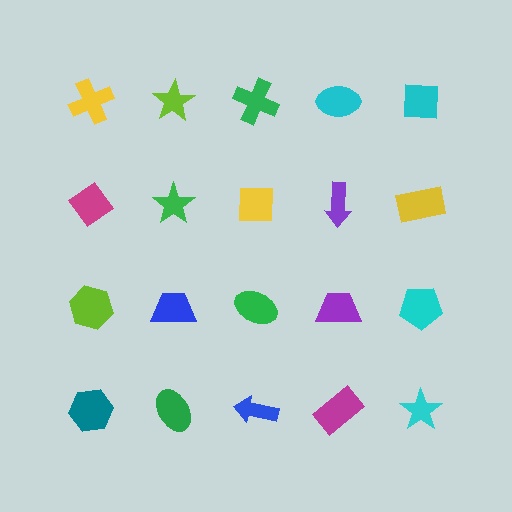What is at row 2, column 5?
A yellow rectangle.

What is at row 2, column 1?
A magenta diamond.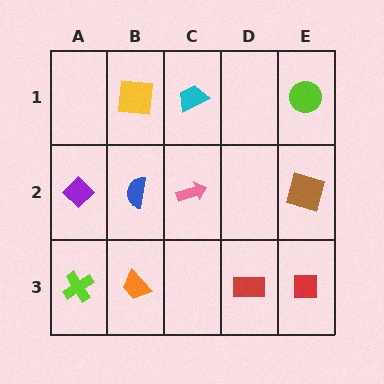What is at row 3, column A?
A lime cross.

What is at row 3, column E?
A red square.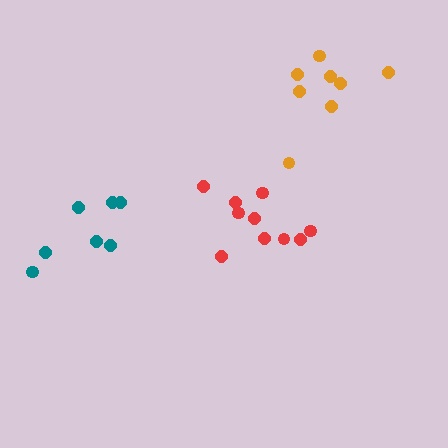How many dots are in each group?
Group 1: 7 dots, Group 2: 10 dots, Group 3: 8 dots (25 total).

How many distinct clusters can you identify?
There are 3 distinct clusters.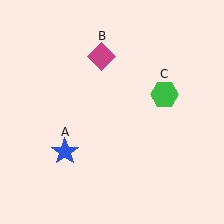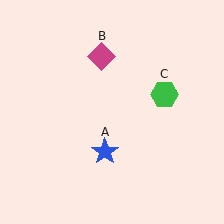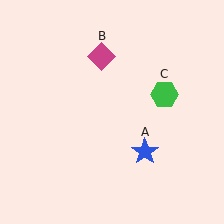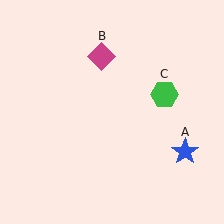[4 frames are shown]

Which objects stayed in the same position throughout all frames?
Magenta diamond (object B) and green hexagon (object C) remained stationary.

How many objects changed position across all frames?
1 object changed position: blue star (object A).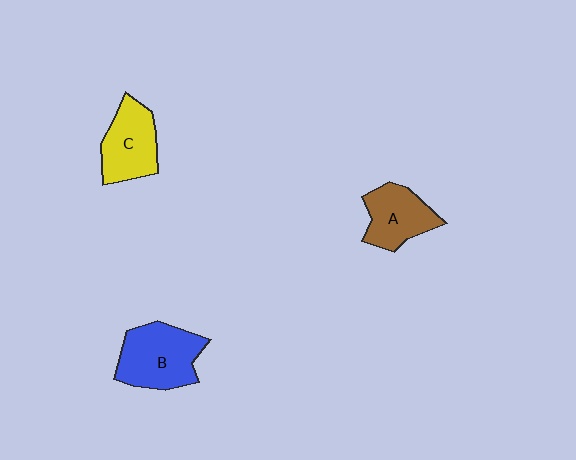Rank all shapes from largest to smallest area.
From largest to smallest: B (blue), C (yellow), A (brown).